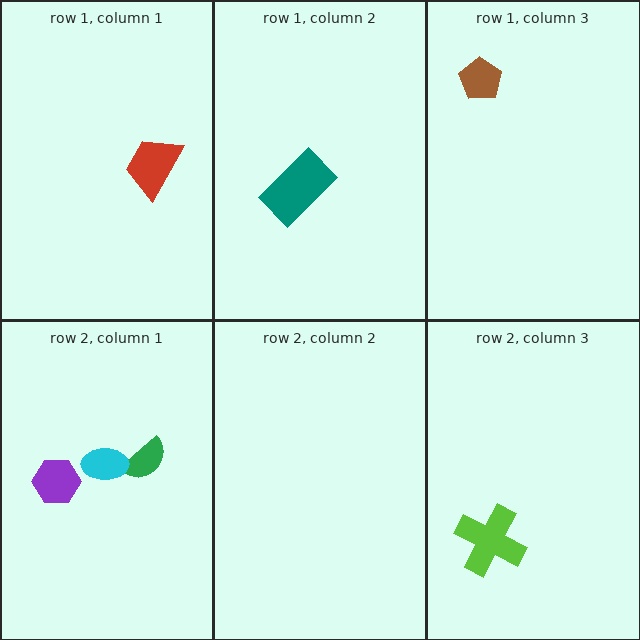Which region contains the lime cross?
The row 2, column 3 region.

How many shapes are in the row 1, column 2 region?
1.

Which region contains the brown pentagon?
The row 1, column 3 region.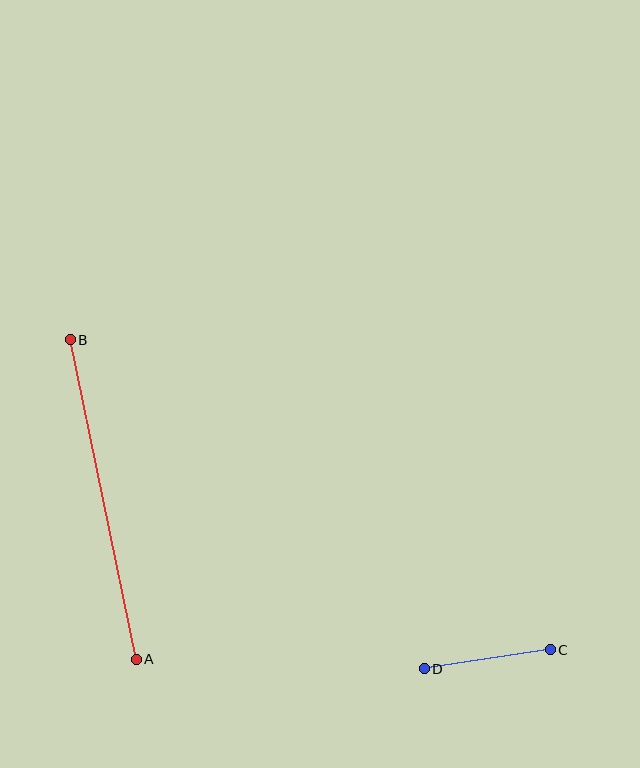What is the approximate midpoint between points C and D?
The midpoint is at approximately (487, 659) pixels.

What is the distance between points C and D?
The distance is approximately 128 pixels.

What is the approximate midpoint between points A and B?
The midpoint is at approximately (103, 499) pixels.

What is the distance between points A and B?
The distance is approximately 326 pixels.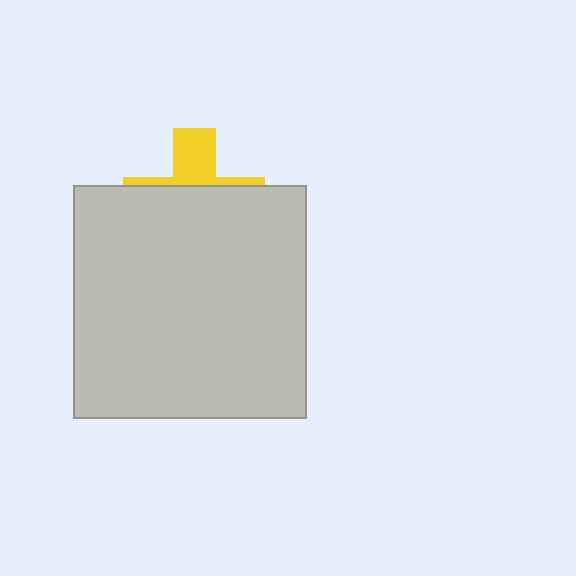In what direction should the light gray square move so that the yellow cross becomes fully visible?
The light gray square should move down. That is the shortest direction to clear the overlap and leave the yellow cross fully visible.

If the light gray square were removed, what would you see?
You would see the complete yellow cross.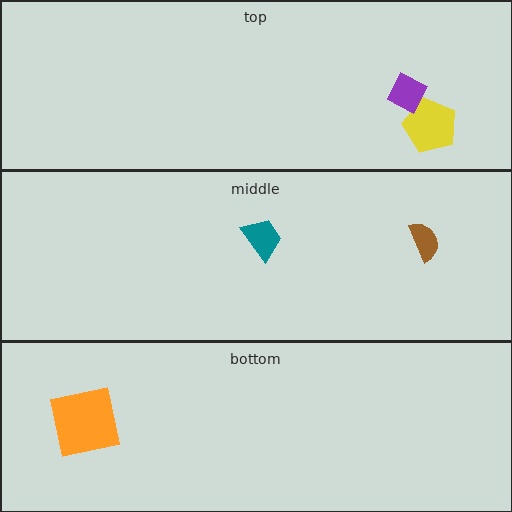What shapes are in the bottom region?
The orange square.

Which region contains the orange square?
The bottom region.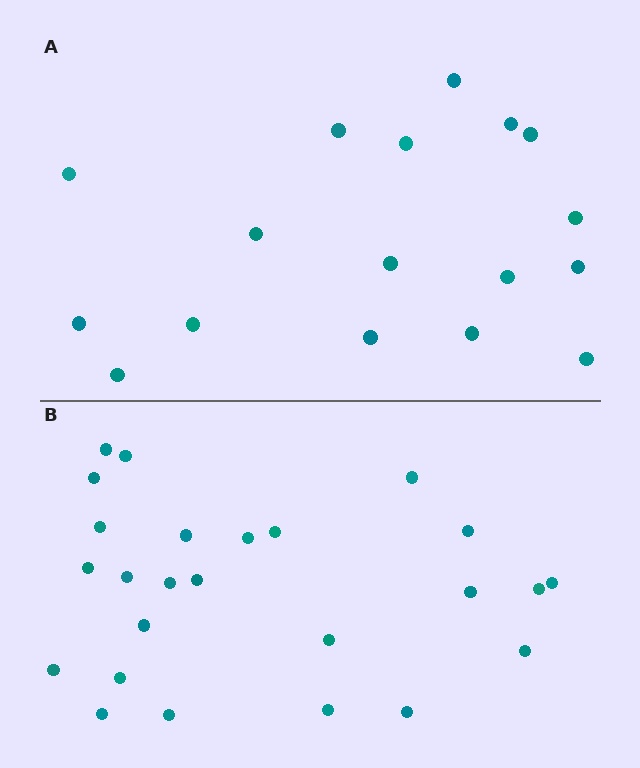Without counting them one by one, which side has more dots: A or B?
Region B (the bottom region) has more dots.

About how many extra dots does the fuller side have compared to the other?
Region B has roughly 8 or so more dots than region A.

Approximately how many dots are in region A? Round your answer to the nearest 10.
About 20 dots. (The exact count is 17, which rounds to 20.)